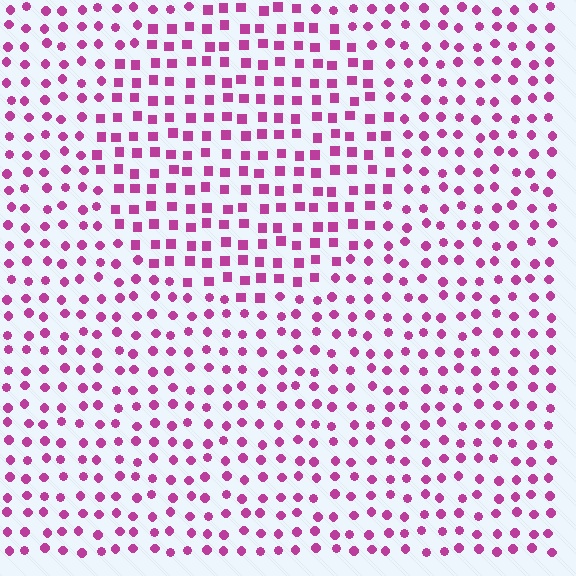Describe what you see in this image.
The image is filled with small magenta elements arranged in a uniform grid. A circle-shaped region contains squares, while the surrounding area contains circles. The boundary is defined purely by the change in element shape.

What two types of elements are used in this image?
The image uses squares inside the circle region and circles outside it.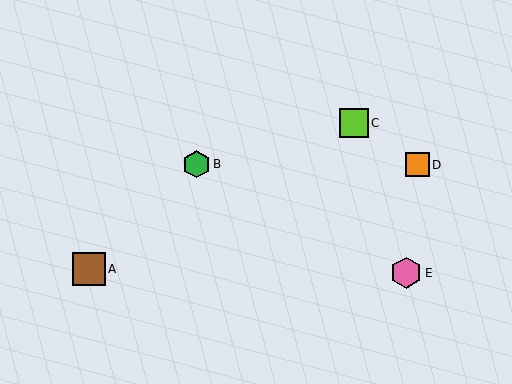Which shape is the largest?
The brown square (labeled A) is the largest.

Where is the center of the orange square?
The center of the orange square is at (418, 165).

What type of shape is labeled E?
Shape E is a pink hexagon.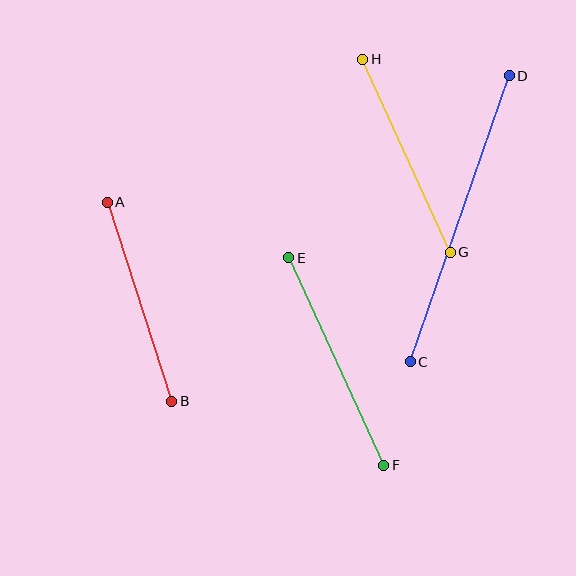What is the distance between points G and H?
The distance is approximately 212 pixels.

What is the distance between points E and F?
The distance is approximately 228 pixels.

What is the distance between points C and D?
The distance is approximately 303 pixels.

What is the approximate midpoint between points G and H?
The midpoint is at approximately (406, 156) pixels.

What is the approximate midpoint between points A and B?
The midpoint is at approximately (139, 302) pixels.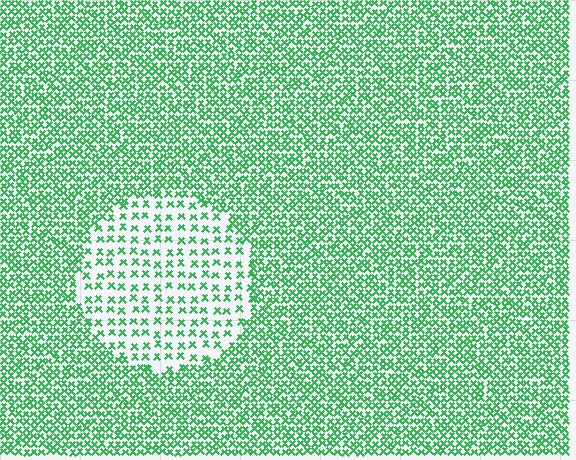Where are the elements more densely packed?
The elements are more densely packed outside the circle boundary.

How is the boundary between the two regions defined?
The boundary is defined by a change in element density (approximately 2.4x ratio). All elements are the same color, size, and shape.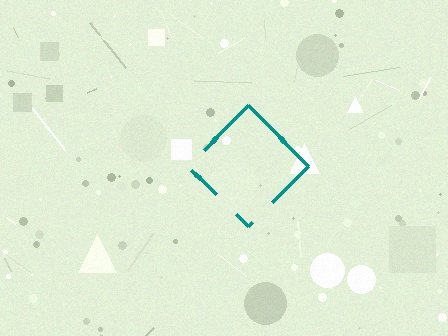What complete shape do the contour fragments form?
The contour fragments form a diamond.